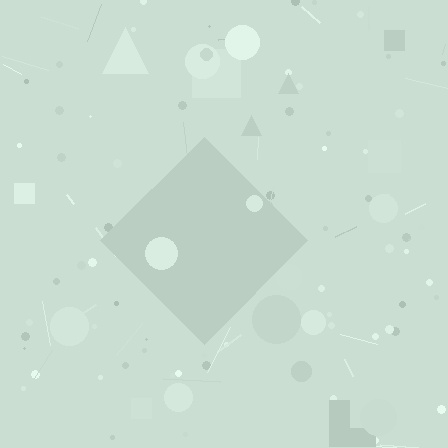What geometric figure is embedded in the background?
A diamond is embedded in the background.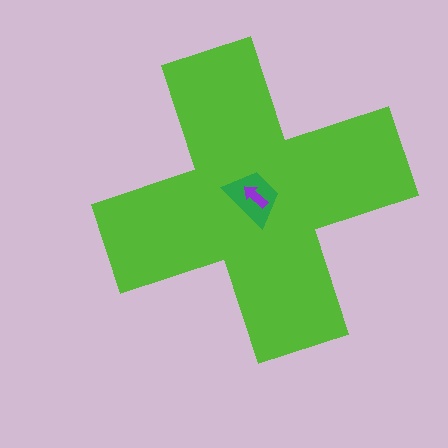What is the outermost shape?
The lime cross.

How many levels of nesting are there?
3.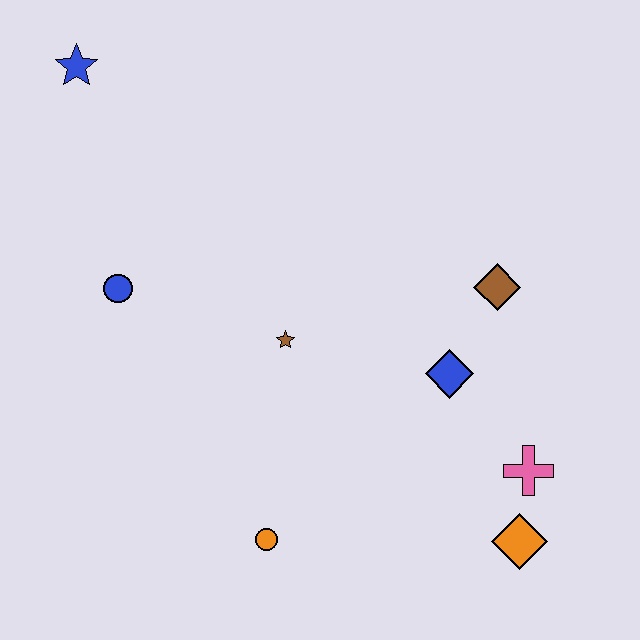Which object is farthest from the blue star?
The orange diamond is farthest from the blue star.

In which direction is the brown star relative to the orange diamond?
The brown star is to the left of the orange diamond.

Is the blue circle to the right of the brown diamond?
No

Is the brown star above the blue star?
No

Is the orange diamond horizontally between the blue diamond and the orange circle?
No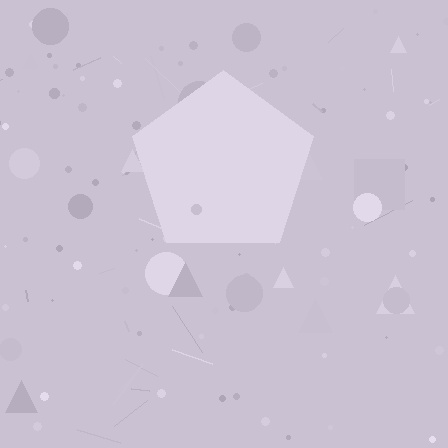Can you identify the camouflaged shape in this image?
The camouflaged shape is a pentagon.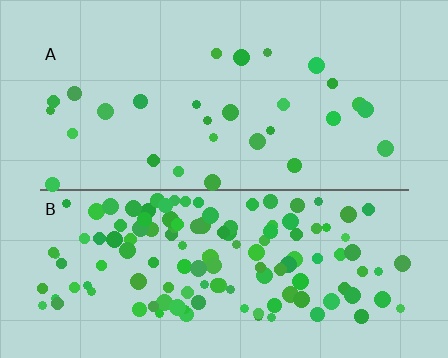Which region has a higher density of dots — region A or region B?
B (the bottom).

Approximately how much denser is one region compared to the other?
Approximately 4.7× — region B over region A.